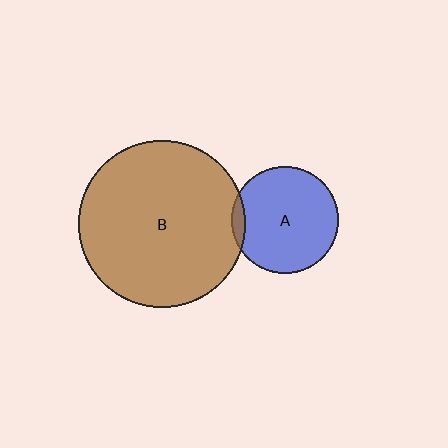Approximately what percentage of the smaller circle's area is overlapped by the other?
Approximately 5%.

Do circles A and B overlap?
Yes.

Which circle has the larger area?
Circle B (brown).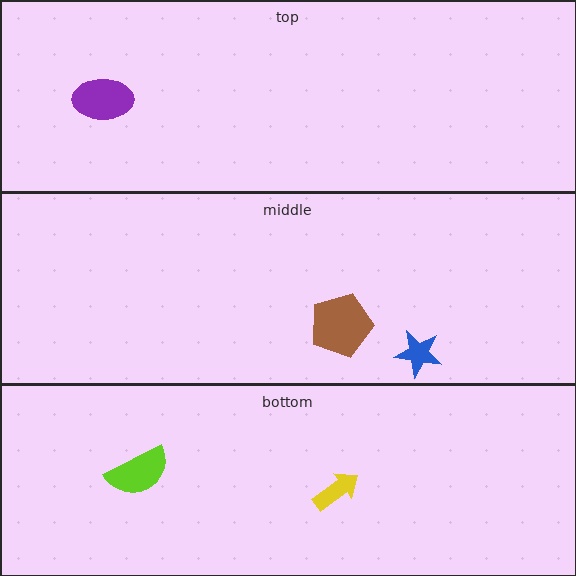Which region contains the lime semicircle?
The bottom region.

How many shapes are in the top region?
1.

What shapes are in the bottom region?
The lime semicircle, the yellow arrow.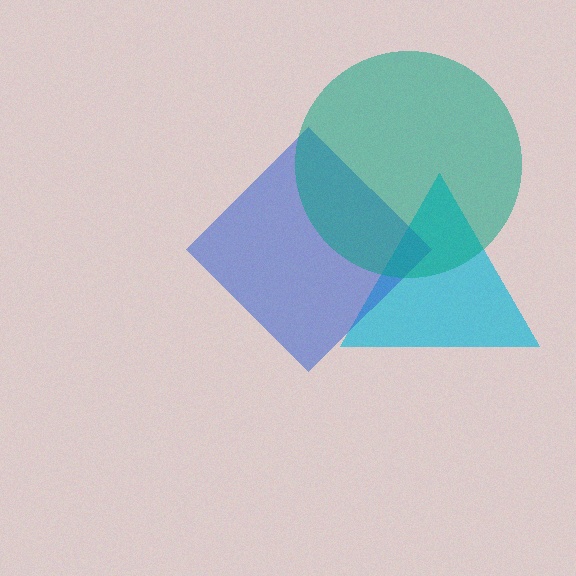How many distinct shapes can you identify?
There are 3 distinct shapes: a cyan triangle, a blue diamond, a teal circle.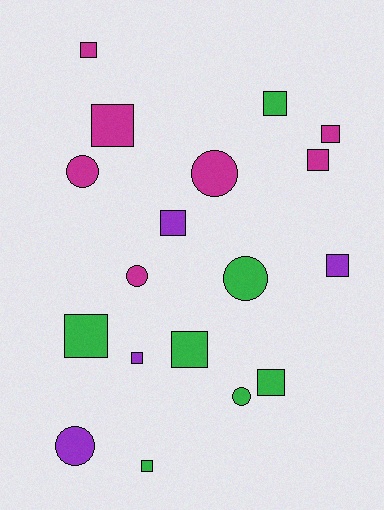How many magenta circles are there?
There are 3 magenta circles.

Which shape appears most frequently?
Square, with 12 objects.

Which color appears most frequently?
Magenta, with 7 objects.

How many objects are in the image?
There are 18 objects.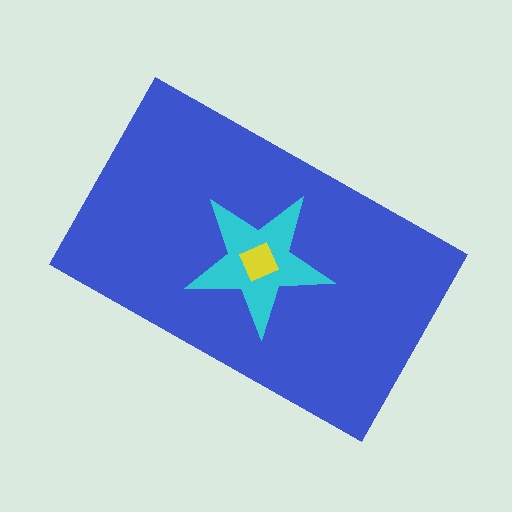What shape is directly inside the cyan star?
The yellow square.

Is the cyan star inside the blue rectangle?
Yes.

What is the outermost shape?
The blue rectangle.